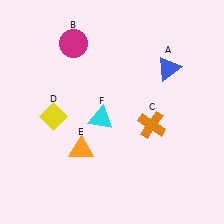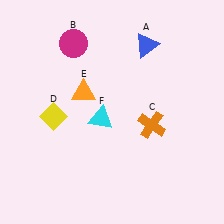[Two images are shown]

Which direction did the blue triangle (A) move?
The blue triangle (A) moved up.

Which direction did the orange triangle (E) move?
The orange triangle (E) moved up.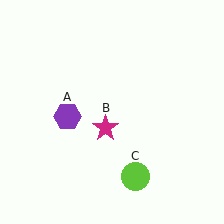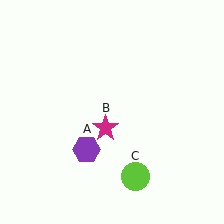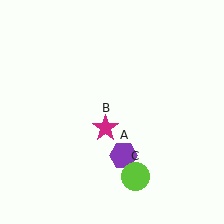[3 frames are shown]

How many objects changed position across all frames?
1 object changed position: purple hexagon (object A).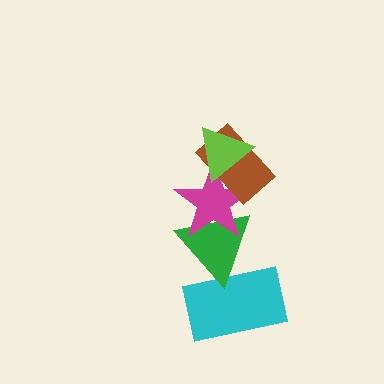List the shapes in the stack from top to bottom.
From top to bottom: the lime triangle, the brown rectangle, the magenta star, the green triangle, the cyan rectangle.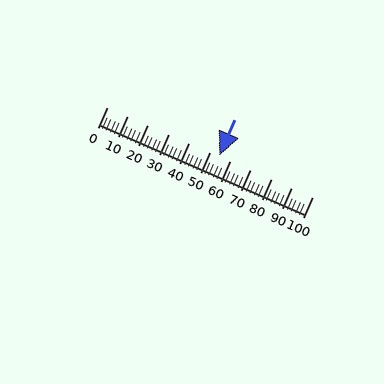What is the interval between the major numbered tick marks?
The major tick marks are spaced 10 units apart.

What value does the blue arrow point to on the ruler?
The blue arrow points to approximately 55.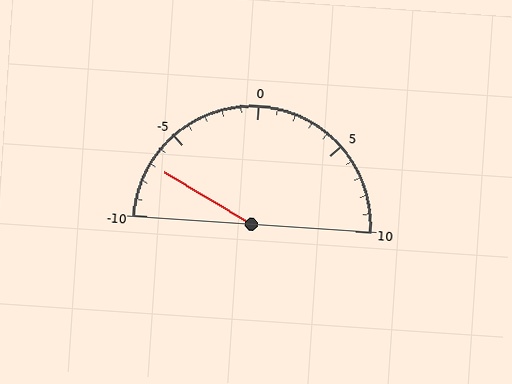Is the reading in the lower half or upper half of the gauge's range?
The reading is in the lower half of the range (-10 to 10).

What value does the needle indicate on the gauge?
The needle indicates approximately -7.